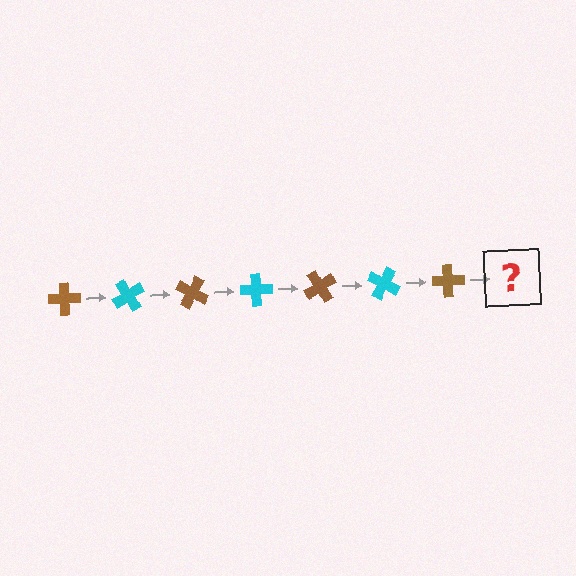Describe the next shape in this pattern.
It should be a cyan cross, rotated 420 degrees from the start.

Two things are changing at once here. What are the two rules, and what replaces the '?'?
The two rules are that it rotates 60 degrees each step and the color cycles through brown and cyan. The '?' should be a cyan cross, rotated 420 degrees from the start.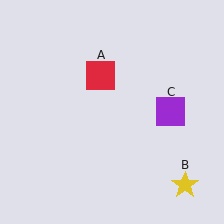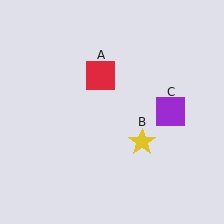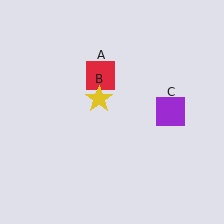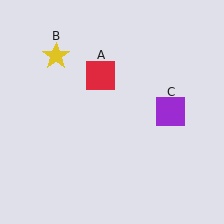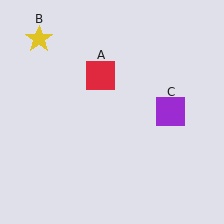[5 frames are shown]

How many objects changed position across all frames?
1 object changed position: yellow star (object B).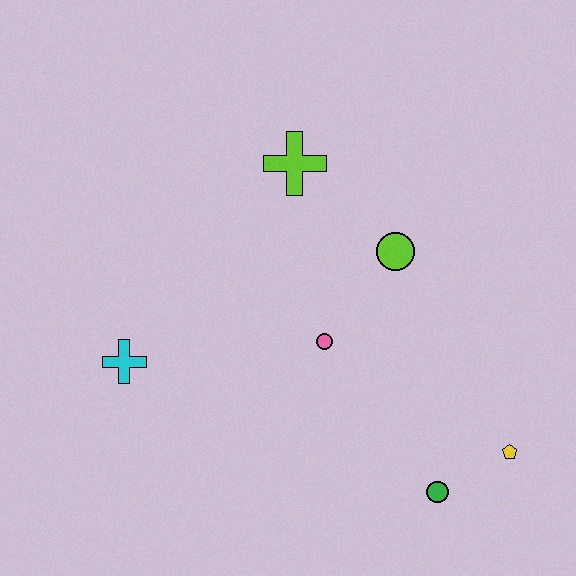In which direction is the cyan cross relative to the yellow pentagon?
The cyan cross is to the left of the yellow pentagon.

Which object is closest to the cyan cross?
The pink circle is closest to the cyan cross.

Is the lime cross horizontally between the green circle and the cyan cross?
Yes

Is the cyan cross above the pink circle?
No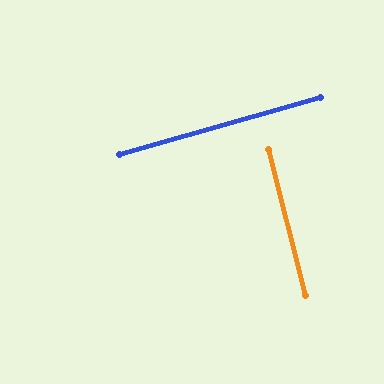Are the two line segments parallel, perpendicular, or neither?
Perpendicular — they meet at approximately 88°.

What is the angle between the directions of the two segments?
Approximately 88 degrees.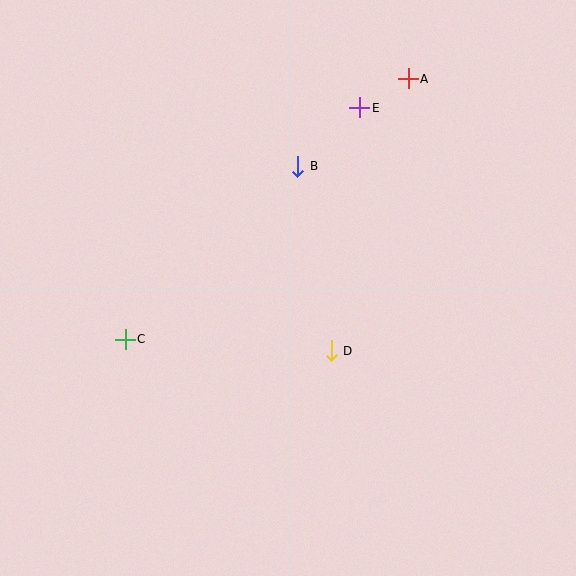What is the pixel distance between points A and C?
The distance between A and C is 384 pixels.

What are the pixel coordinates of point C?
Point C is at (125, 339).